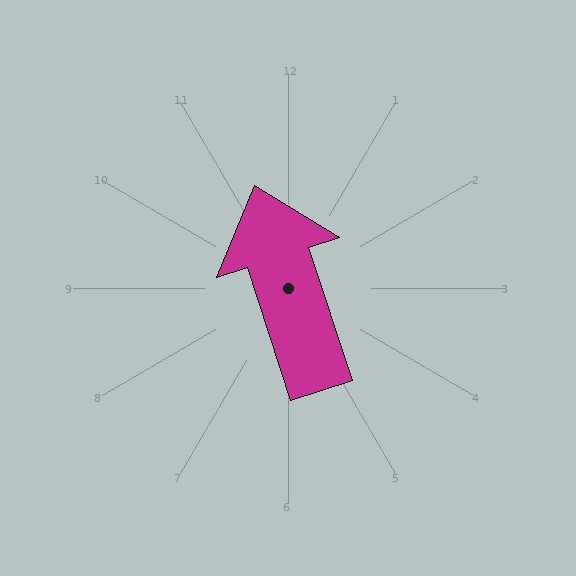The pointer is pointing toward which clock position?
Roughly 11 o'clock.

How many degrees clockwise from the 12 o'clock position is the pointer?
Approximately 342 degrees.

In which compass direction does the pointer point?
North.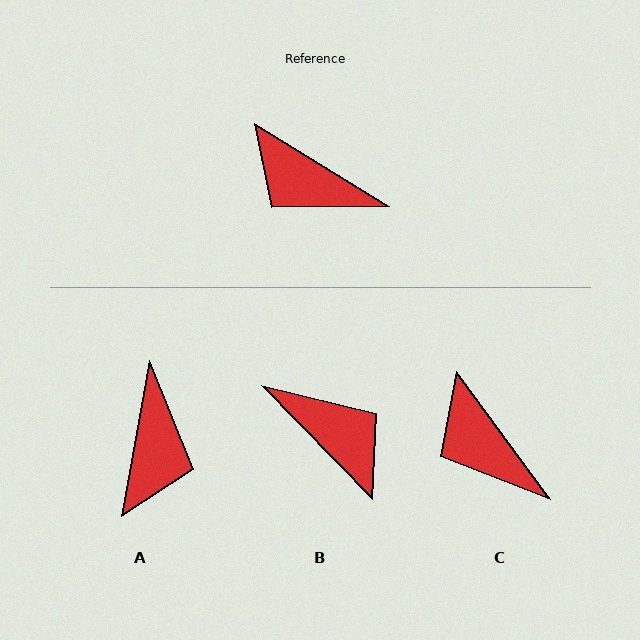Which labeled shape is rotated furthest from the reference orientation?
B, about 166 degrees away.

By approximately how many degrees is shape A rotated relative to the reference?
Approximately 111 degrees counter-clockwise.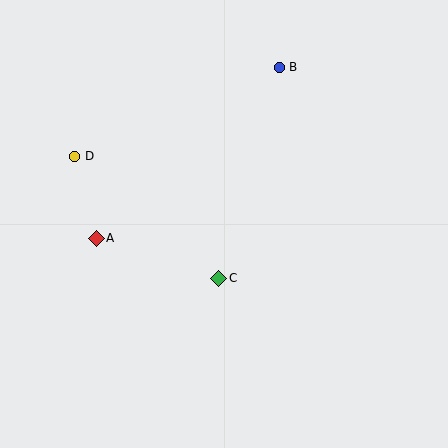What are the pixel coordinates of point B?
Point B is at (279, 68).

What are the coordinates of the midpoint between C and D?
The midpoint between C and D is at (147, 217).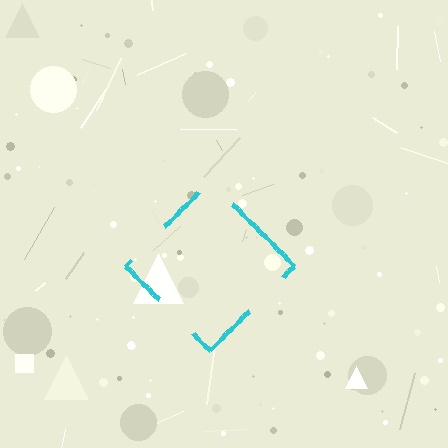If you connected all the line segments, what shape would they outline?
They would outline a diamond.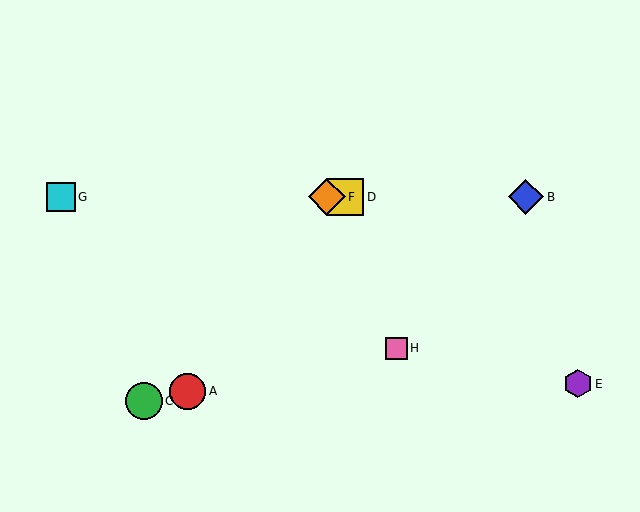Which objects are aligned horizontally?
Objects B, D, F, G are aligned horizontally.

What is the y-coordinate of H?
Object H is at y≈348.